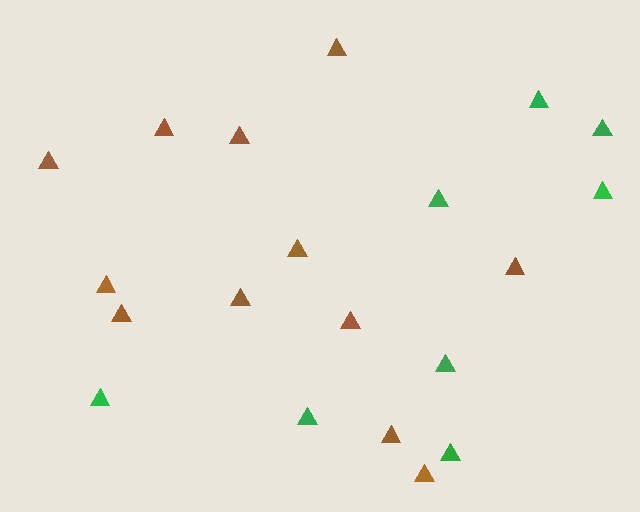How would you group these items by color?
There are 2 groups: one group of brown triangles (12) and one group of green triangles (8).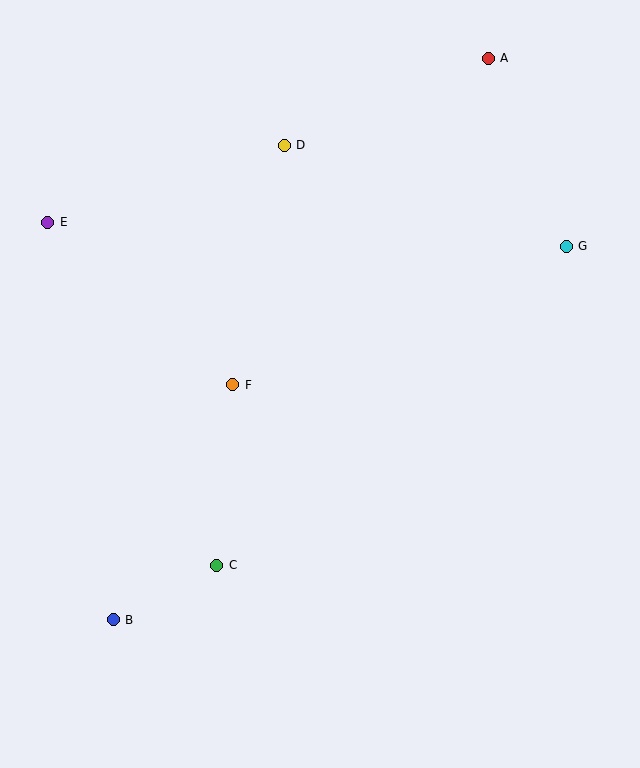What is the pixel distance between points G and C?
The distance between G and C is 473 pixels.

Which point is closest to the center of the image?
Point F at (233, 385) is closest to the center.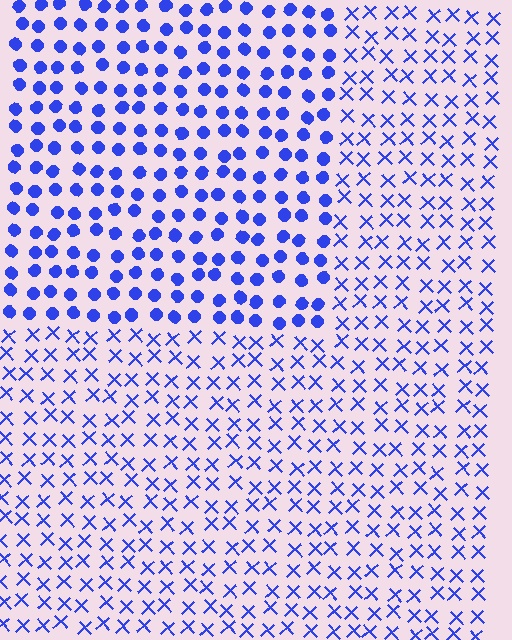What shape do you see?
I see a rectangle.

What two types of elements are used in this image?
The image uses circles inside the rectangle region and X marks outside it.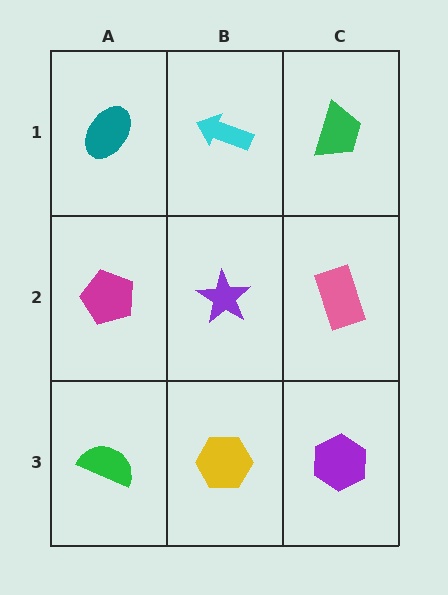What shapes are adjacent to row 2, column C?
A green trapezoid (row 1, column C), a purple hexagon (row 3, column C), a purple star (row 2, column B).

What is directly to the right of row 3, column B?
A purple hexagon.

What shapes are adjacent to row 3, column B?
A purple star (row 2, column B), a green semicircle (row 3, column A), a purple hexagon (row 3, column C).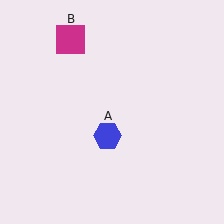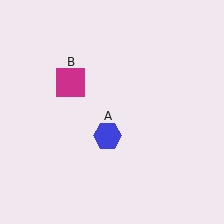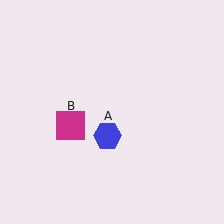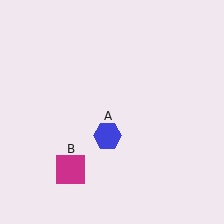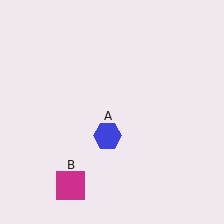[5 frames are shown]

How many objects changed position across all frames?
1 object changed position: magenta square (object B).